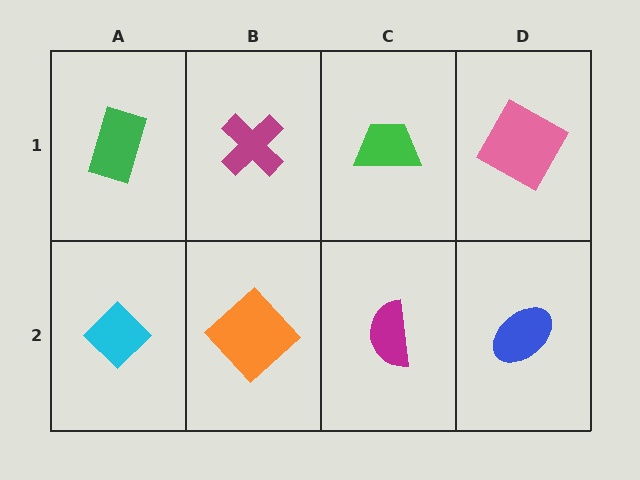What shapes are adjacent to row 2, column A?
A green rectangle (row 1, column A), an orange diamond (row 2, column B).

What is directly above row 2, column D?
A pink square.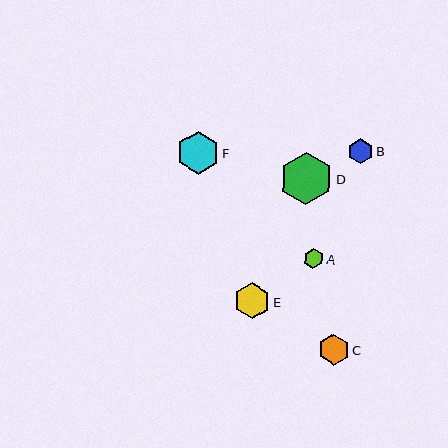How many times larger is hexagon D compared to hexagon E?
Hexagon D is approximately 1.5 times the size of hexagon E.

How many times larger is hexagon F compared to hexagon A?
Hexagon F is approximately 2.1 times the size of hexagon A.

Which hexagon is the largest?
Hexagon D is the largest with a size of approximately 53 pixels.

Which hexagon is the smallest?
Hexagon A is the smallest with a size of approximately 20 pixels.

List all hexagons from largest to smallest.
From largest to smallest: D, F, E, C, B, A.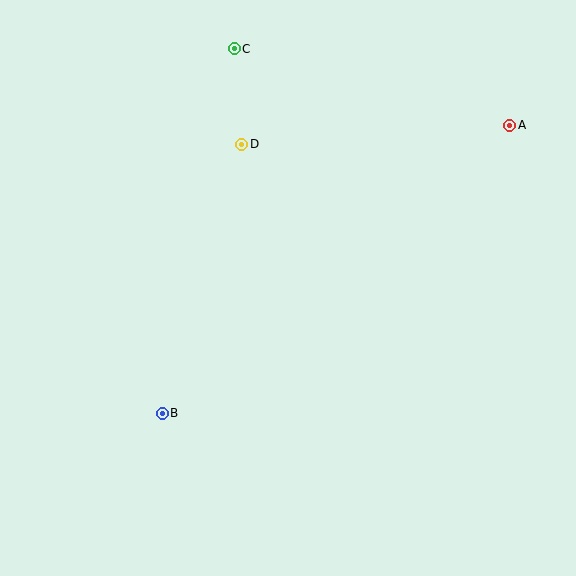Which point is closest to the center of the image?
Point D at (242, 144) is closest to the center.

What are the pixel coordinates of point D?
Point D is at (242, 144).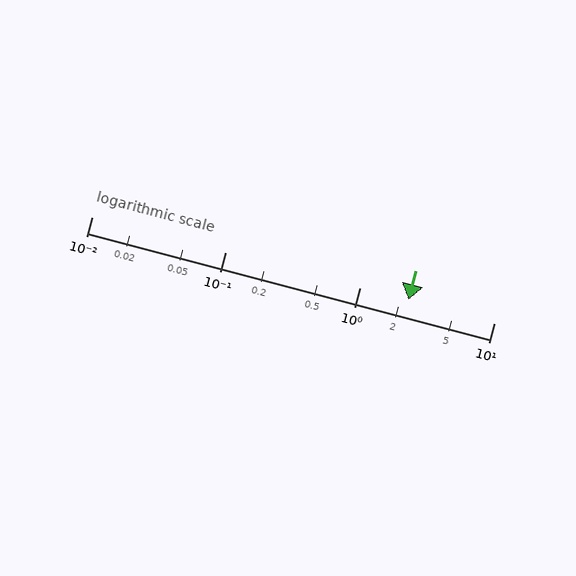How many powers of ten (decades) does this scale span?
The scale spans 3 decades, from 0.01 to 10.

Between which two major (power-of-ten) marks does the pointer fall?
The pointer is between 1 and 10.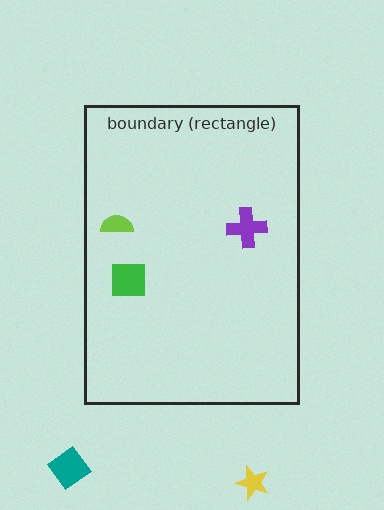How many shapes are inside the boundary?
3 inside, 2 outside.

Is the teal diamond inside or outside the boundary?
Outside.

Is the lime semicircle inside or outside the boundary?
Inside.